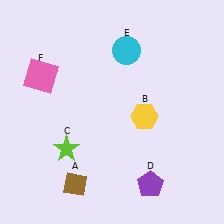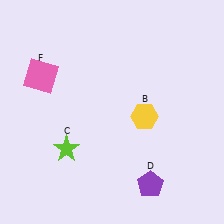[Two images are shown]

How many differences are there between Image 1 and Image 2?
There are 2 differences between the two images.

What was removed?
The cyan circle (E), the brown diamond (A) were removed in Image 2.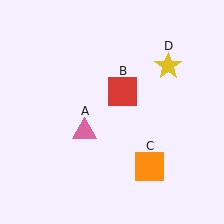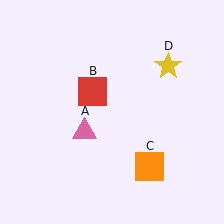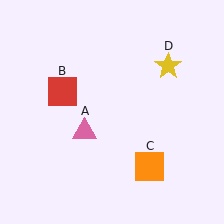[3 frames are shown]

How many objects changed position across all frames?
1 object changed position: red square (object B).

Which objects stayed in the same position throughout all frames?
Pink triangle (object A) and orange square (object C) and yellow star (object D) remained stationary.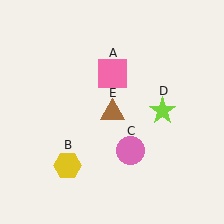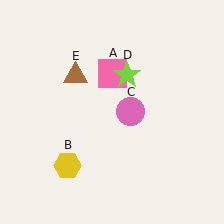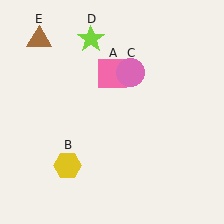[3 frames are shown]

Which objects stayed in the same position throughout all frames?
Pink square (object A) and yellow hexagon (object B) remained stationary.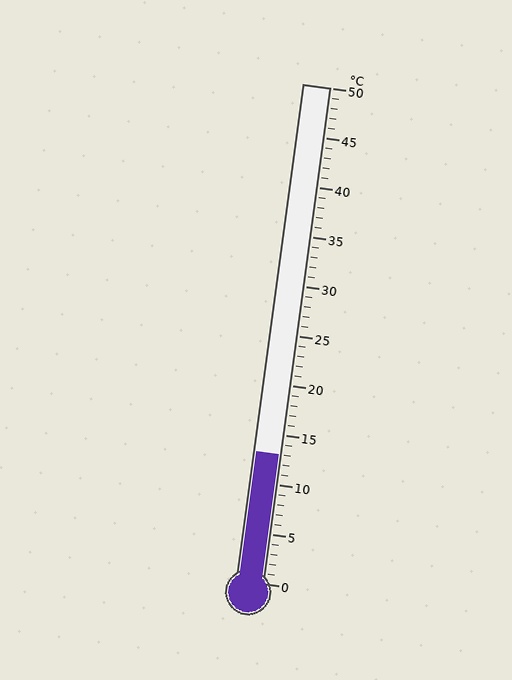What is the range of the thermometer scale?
The thermometer scale ranges from 0°C to 50°C.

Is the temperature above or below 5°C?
The temperature is above 5°C.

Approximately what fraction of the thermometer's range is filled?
The thermometer is filled to approximately 25% of its range.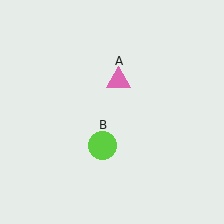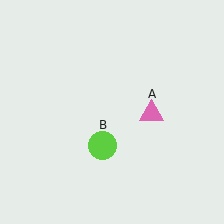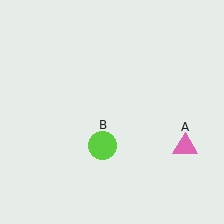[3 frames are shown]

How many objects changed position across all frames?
1 object changed position: pink triangle (object A).